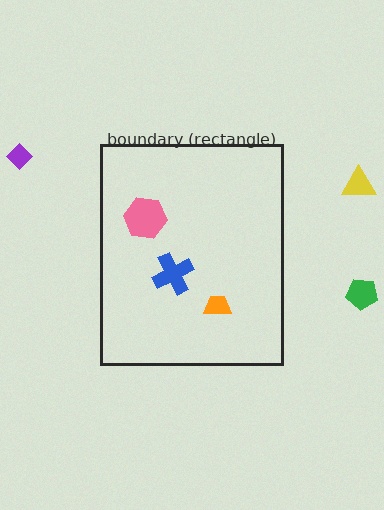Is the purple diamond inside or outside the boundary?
Outside.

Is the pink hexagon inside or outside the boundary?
Inside.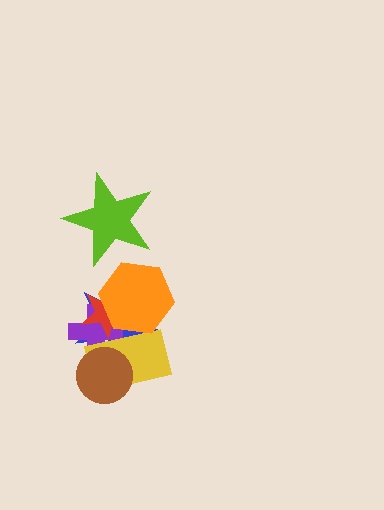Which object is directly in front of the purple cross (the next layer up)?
The red star is directly in front of the purple cross.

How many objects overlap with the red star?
4 objects overlap with the red star.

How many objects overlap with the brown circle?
3 objects overlap with the brown circle.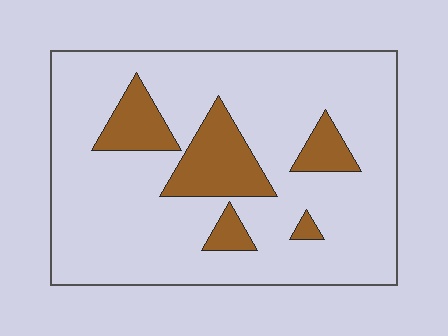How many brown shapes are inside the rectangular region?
5.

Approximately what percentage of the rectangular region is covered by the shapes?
Approximately 15%.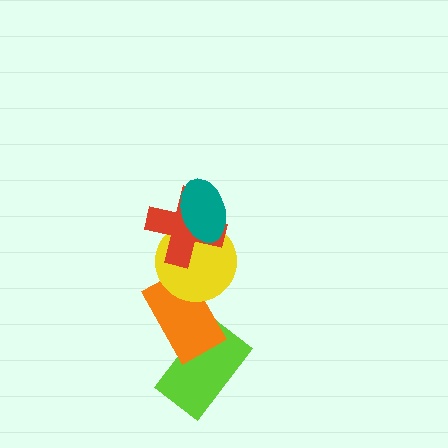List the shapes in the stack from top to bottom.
From top to bottom: the teal ellipse, the red cross, the yellow circle, the orange rectangle, the lime rectangle.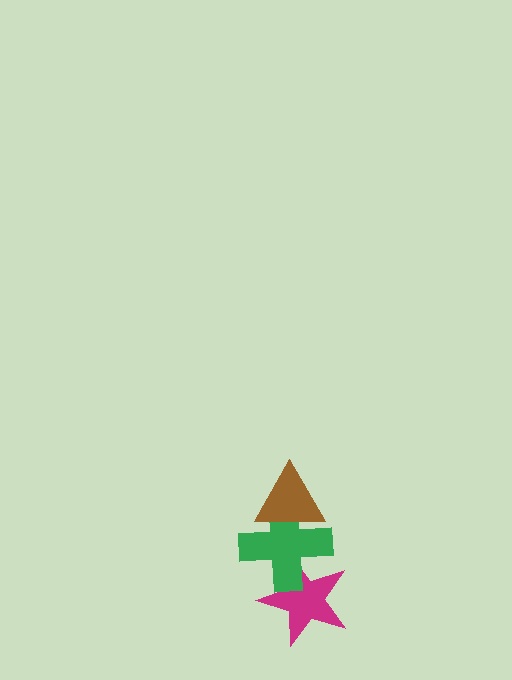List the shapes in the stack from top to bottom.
From top to bottom: the brown triangle, the green cross, the magenta star.